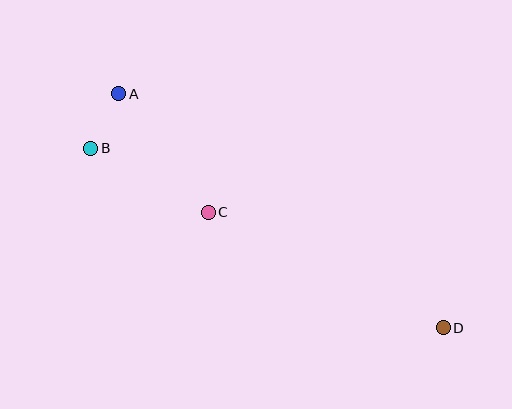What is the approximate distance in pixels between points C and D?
The distance between C and D is approximately 262 pixels.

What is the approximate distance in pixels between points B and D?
The distance between B and D is approximately 396 pixels.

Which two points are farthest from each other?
Points A and D are farthest from each other.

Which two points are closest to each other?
Points A and B are closest to each other.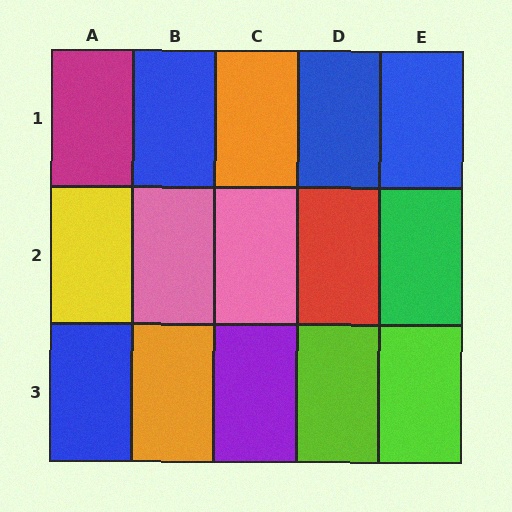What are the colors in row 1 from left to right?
Magenta, blue, orange, blue, blue.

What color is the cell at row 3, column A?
Blue.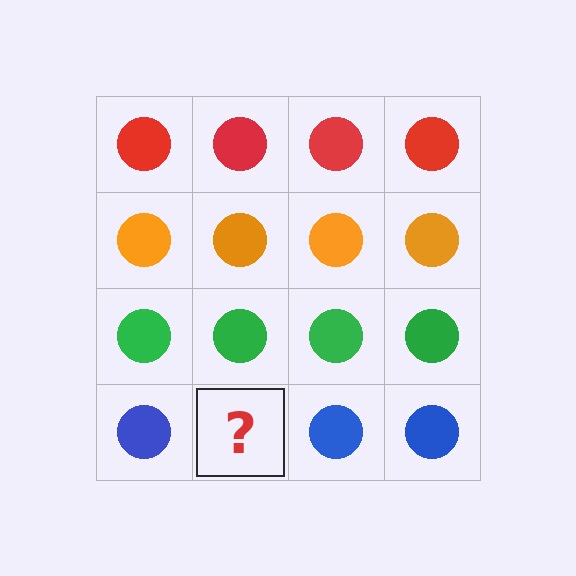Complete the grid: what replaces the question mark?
The question mark should be replaced with a blue circle.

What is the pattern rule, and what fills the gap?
The rule is that each row has a consistent color. The gap should be filled with a blue circle.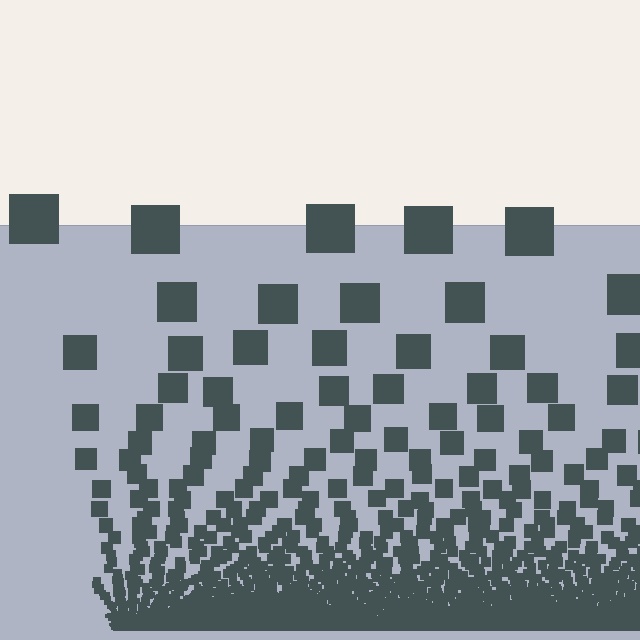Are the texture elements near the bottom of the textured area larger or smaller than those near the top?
Smaller. The gradient is inverted — elements near the bottom are smaller and denser.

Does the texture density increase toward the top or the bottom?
Density increases toward the bottom.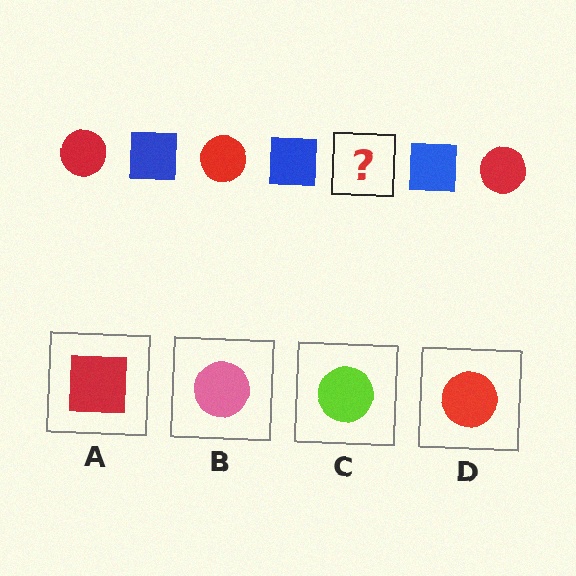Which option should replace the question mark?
Option D.